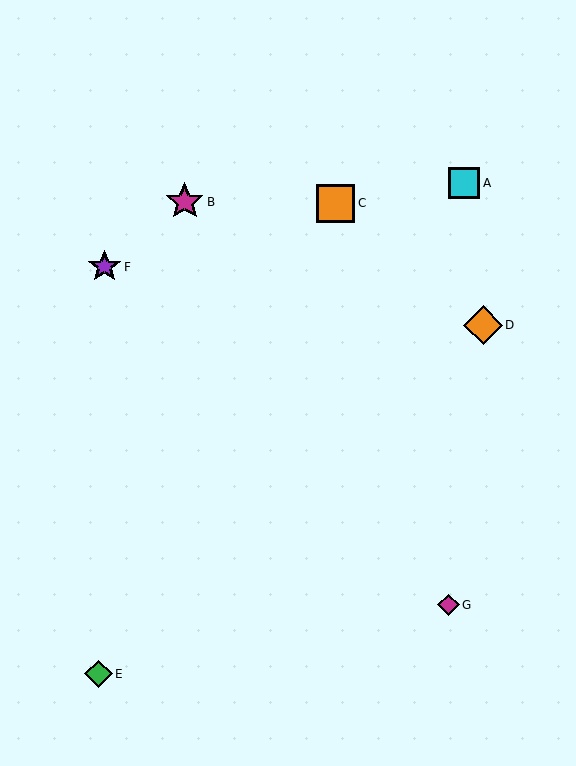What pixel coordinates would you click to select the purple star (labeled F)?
Click at (104, 267) to select the purple star F.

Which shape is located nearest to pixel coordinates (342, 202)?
The orange square (labeled C) at (336, 203) is nearest to that location.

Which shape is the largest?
The orange diamond (labeled D) is the largest.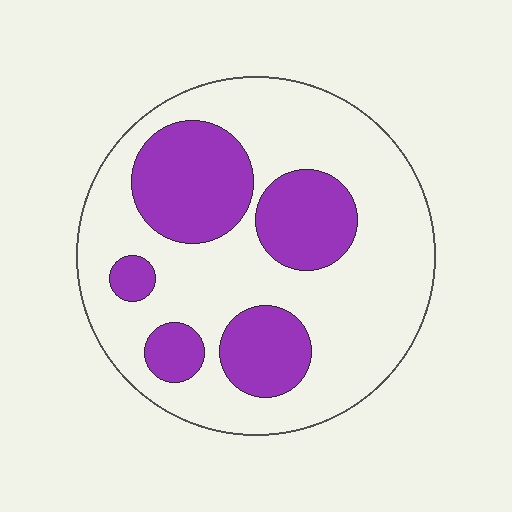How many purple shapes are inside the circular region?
5.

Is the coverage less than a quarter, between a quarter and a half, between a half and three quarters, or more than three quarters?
Between a quarter and a half.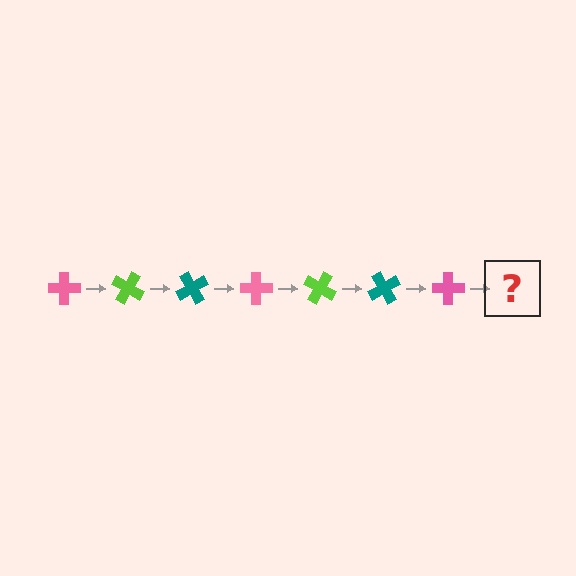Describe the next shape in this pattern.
It should be a lime cross, rotated 210 degrees from the start.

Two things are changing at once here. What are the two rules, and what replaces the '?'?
The two rules are that it rotates 30 degrees each step and the color cycles through pink, lime, and teal. The '?' should be a lime cross, rotated 210 degrees from the start.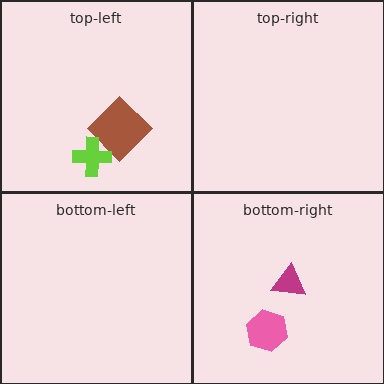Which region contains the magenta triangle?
The bottom-right region.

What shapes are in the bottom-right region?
The magenta triangle, the pink hexagon.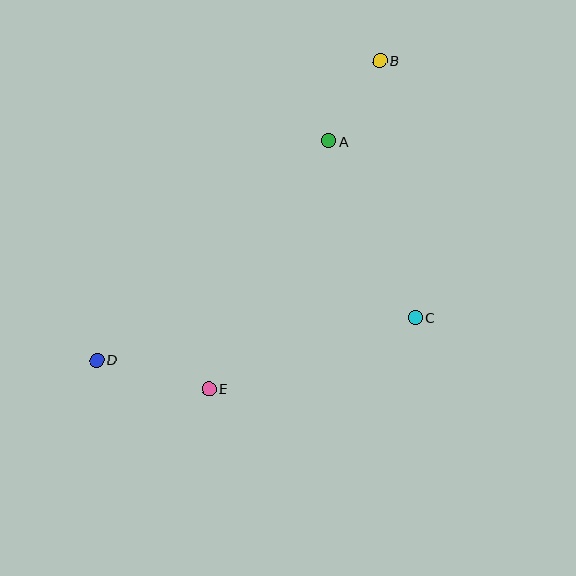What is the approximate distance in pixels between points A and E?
The distance between A and E is approximately 275 pixels.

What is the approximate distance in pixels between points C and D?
The distance between C and D is approximately 322 pixels.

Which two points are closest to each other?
Points A and B are closest to each other.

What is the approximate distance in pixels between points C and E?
The distance between C and E is approximately 218 pixels.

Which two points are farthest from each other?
Points B and D are farthest from each other.